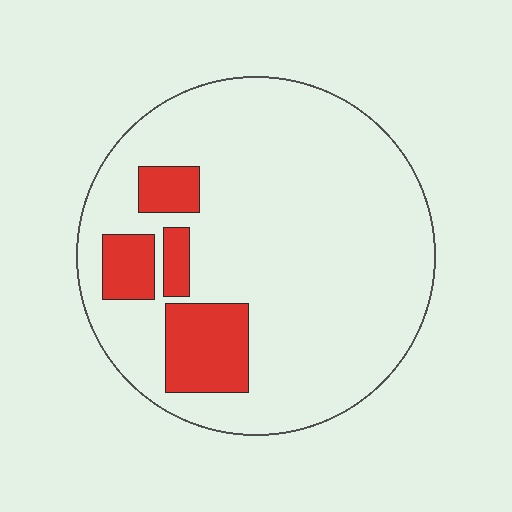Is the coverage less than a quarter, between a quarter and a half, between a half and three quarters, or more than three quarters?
Less than a quarter.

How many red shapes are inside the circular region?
4.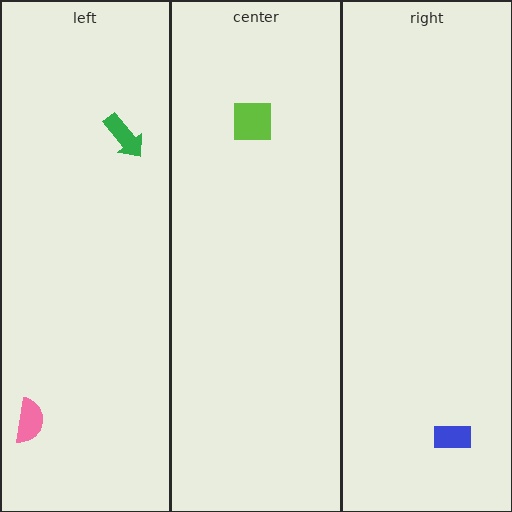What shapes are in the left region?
The green arrow, the pink semicircle.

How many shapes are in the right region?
1.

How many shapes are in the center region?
1.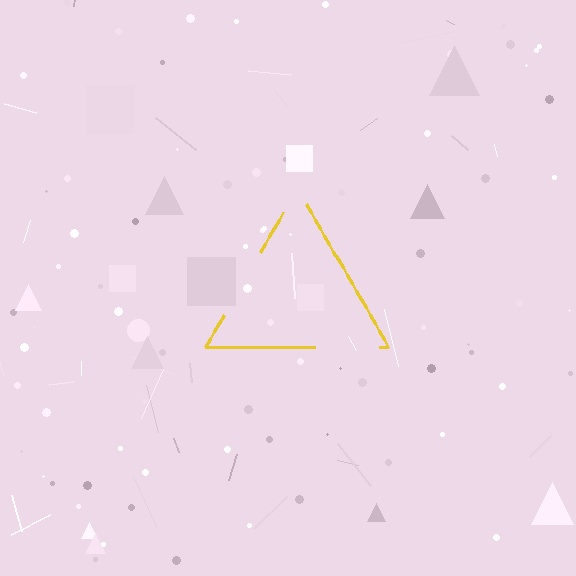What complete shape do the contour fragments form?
The contour fragments form a triangle.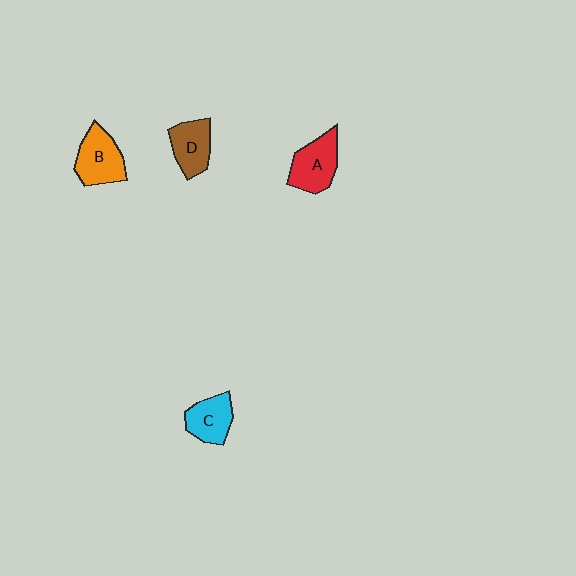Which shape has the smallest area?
Shape C (cyan).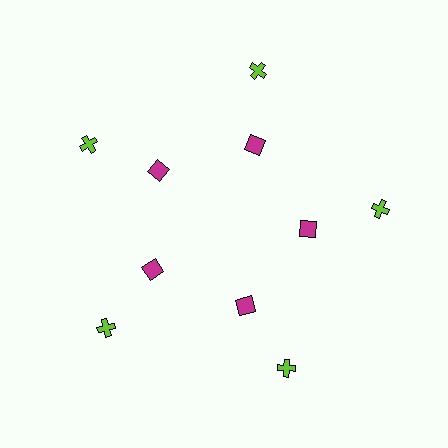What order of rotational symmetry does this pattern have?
This pattern has 5-fold rotational symmetry.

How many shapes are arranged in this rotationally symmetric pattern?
There are 10 shapes, arranged in 5 groups of 2.